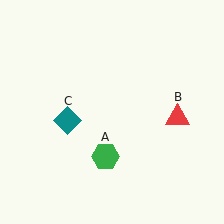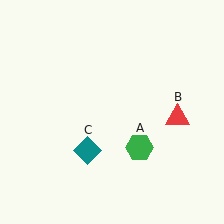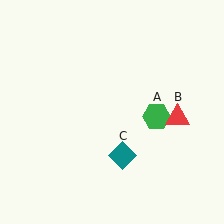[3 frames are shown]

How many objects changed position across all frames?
2 objects changed position: green hexagon (object A), teal diamond (object C).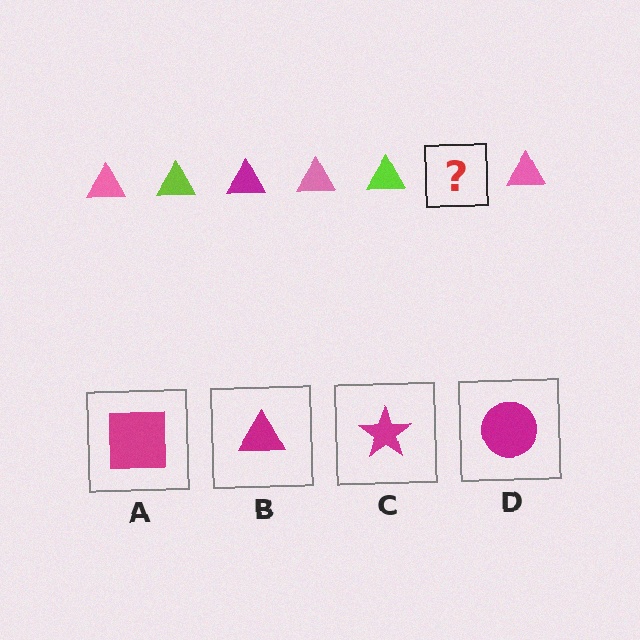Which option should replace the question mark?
Option B.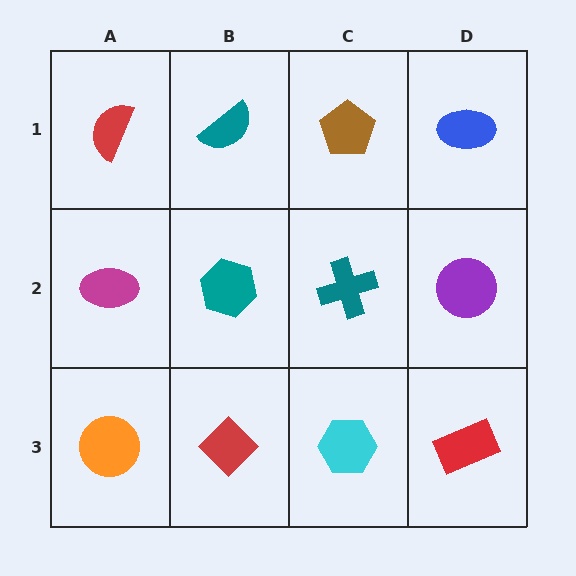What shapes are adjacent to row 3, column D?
A purple circle (row 2, column D), a cyan hexagon (row 3, column C).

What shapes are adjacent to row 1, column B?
A teal hexagon (row 2, column B), a red semicircle (row 1, column A), a brown pentagon (row 1, column C).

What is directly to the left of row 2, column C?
A teal hexagon.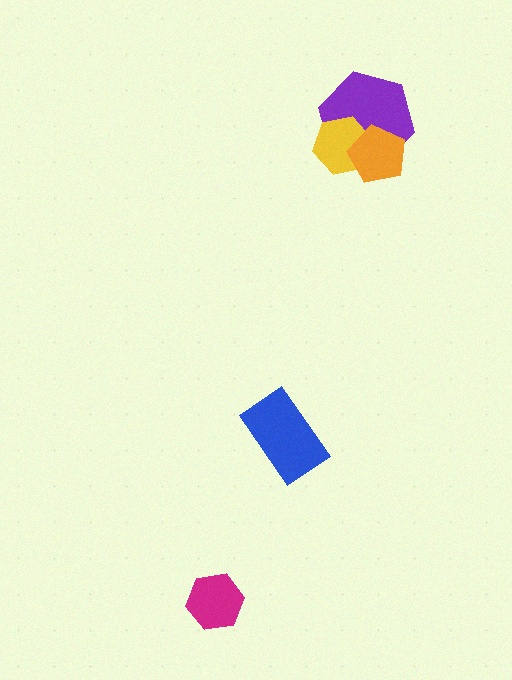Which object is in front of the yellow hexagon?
The orange pentagon is in front of the yellow hexagon.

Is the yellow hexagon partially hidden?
Yes, it is partially covered by another shape.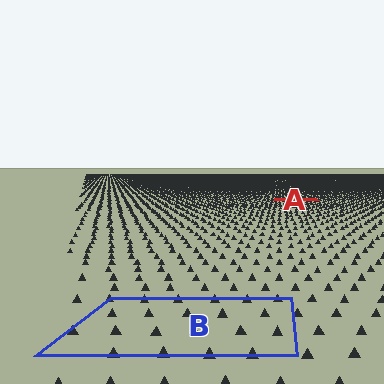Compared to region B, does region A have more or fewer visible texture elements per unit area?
Region A has more texture elements per unit area — they are packed more densely because it is farther away.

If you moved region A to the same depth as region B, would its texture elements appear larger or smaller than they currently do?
They would appear larger. At a closer depth, the same texture elements are projected at a bigger on-screen size.